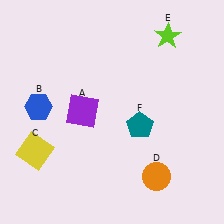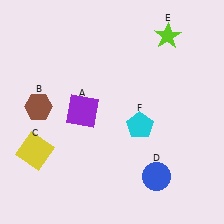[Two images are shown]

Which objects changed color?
B changed from blue to brown. D changed from orange to blue. F changed from teal to cyan.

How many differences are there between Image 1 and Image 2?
There are 3 differences between the two images.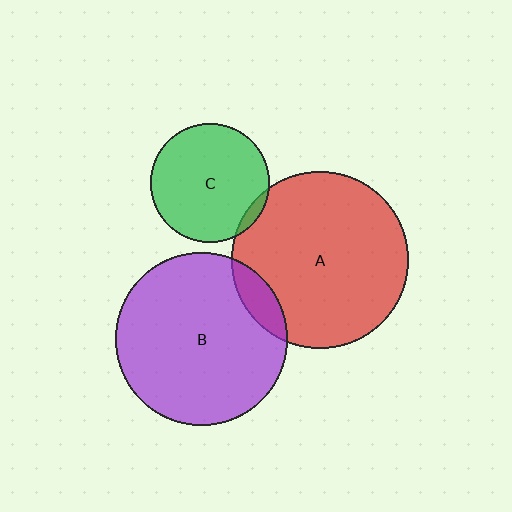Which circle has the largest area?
Circle A (red).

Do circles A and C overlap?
Yes.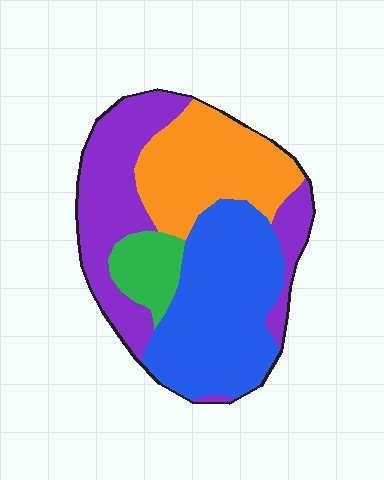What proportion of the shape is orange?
Orange takes up about one quarter (1/4) of the shape.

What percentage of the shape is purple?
Purple takes up between a sixth and a third of the shape.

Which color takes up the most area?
Blue, at roughly 35%.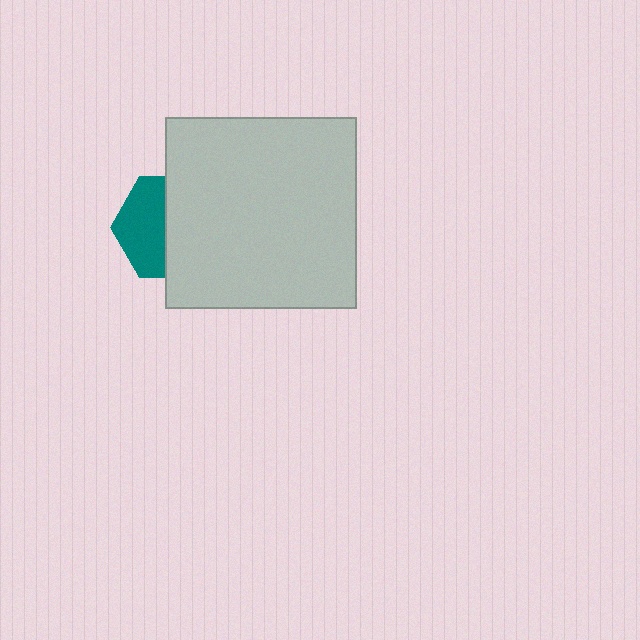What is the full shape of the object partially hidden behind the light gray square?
The partially hidden object is a teal hexagon.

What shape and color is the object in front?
The object in front is a light gray square.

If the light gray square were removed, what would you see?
You would see the complete teal hexagon.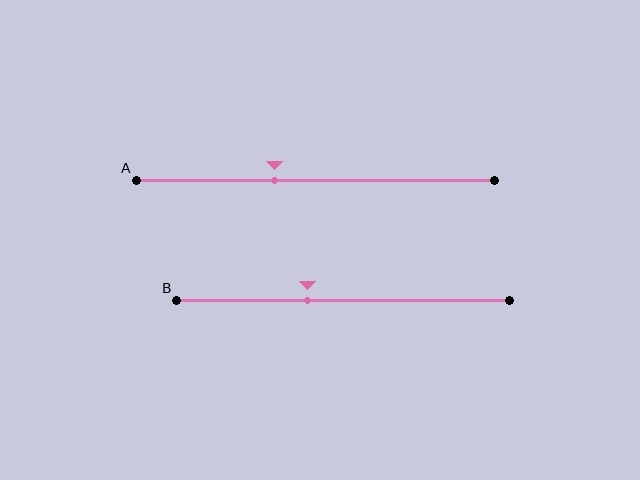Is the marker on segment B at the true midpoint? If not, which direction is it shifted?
No, the marker on segment B is shifted to the left by about 11% of the segment length.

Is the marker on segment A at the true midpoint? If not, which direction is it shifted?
No, the marker on segment A is shifted to the left by about 11% of the segment length.